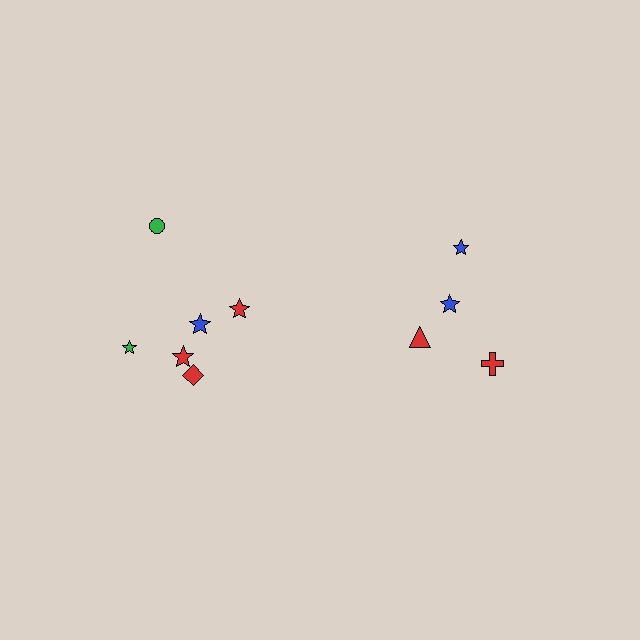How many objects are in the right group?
There are 4 objects.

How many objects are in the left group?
There are 6 objects.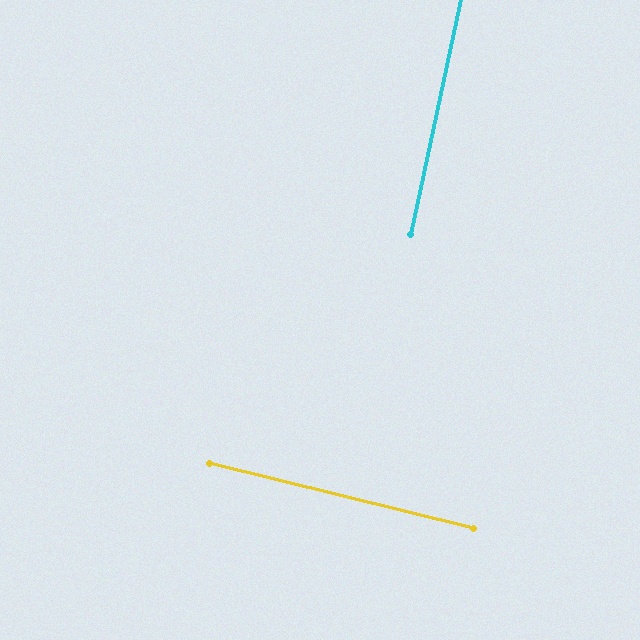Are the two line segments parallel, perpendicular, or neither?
Perpendicular — they meet at approximately 88°.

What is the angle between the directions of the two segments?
Approximately 88 degrees.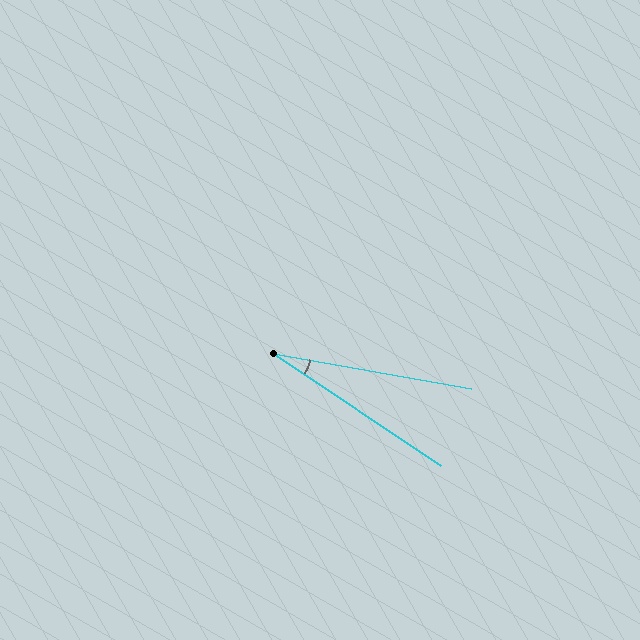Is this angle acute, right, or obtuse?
It is acute.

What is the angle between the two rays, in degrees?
Approximately 24 degrees.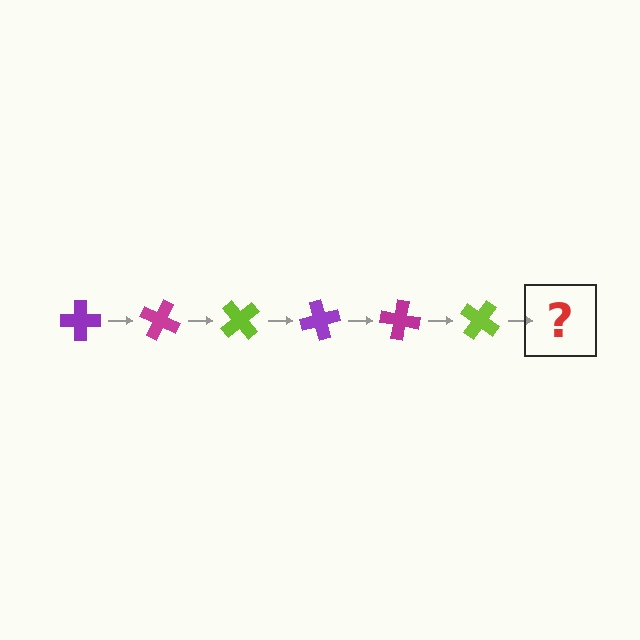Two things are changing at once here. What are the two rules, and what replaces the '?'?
The two rules are that it rotates 25 degrees each step and the color cycles through purple, magenta, and lime. The '?' should be a purple cross, rotated 150 degrees from the start.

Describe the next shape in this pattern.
It should be a purple cross, rotated 150 degrees from the start.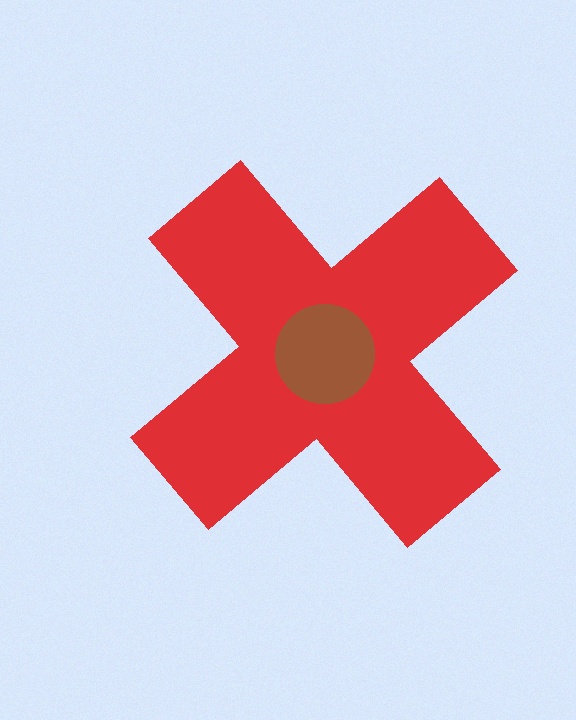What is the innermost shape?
The brown circle.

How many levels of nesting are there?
2.